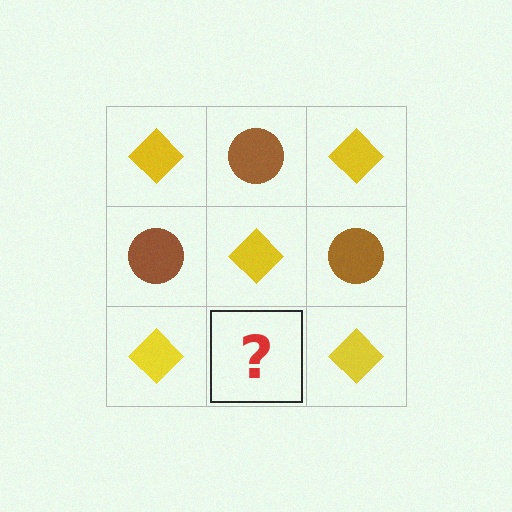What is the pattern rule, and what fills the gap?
The rule is that it alternates yellow diamond and brown circle in a checkerboard pattern. The gap should be filled with a brown circle.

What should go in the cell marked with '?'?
The missing cell should contain a brown circle.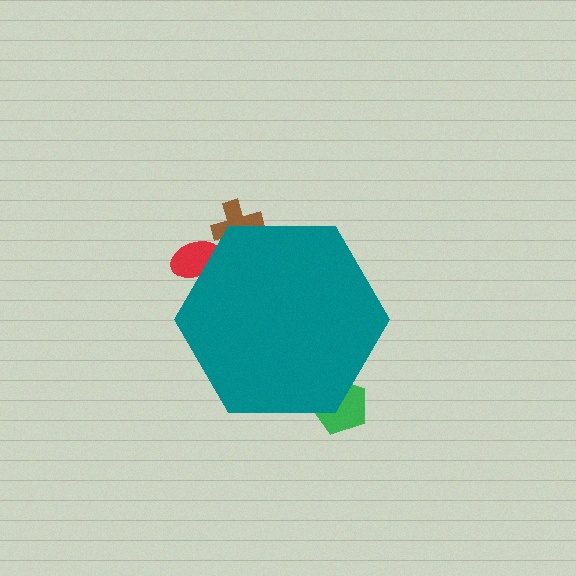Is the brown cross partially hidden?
Yes, the brown cross is partially hidden behind the teal hexagon.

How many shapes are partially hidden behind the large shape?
3 shapes are partially hidden.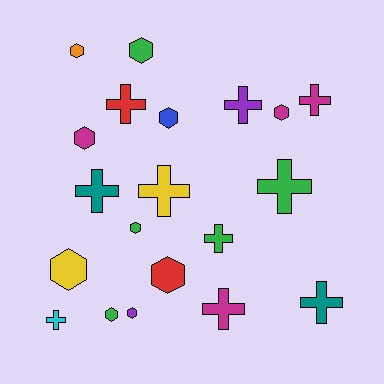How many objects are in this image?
There are 20 objects.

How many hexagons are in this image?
There are 10 hexagons.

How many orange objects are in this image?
There is 1 orange object.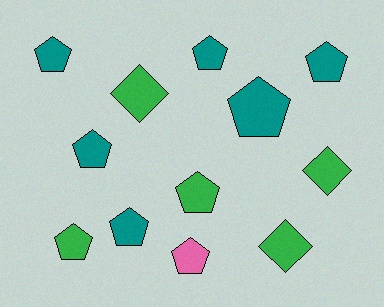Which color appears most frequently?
Teal, with 6 objects.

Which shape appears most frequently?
Pentagon, with 9 objects.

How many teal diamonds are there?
There are no teal diamonds.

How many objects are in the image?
There are 12 objects.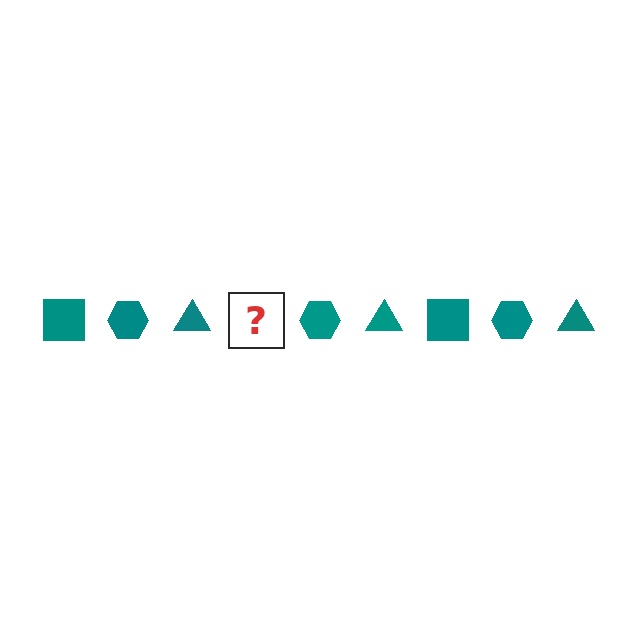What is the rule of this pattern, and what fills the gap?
The rule is that the pattern cycles through square, hexagon, triangle shapes in teal. The gap should be filled with a teal square.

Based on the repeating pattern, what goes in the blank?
The blank should be a teal square.